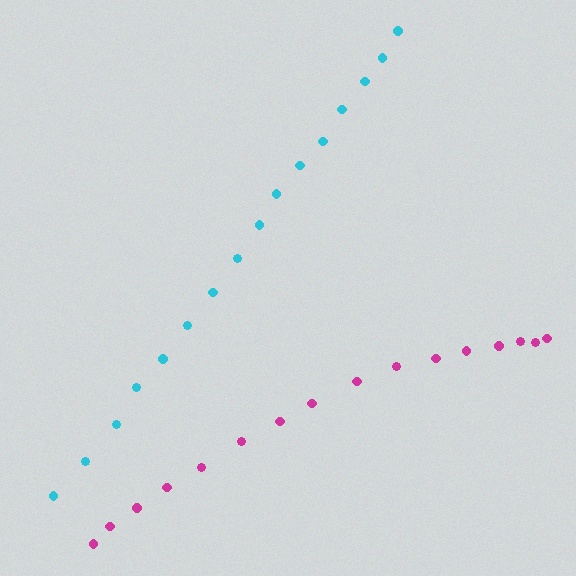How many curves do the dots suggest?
There are 2 distinct paths.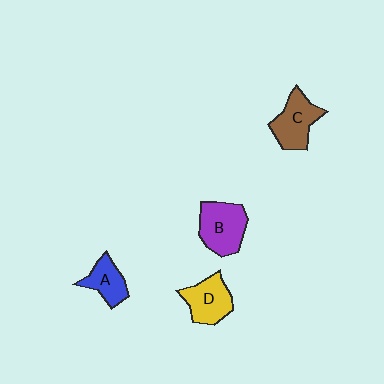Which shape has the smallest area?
Shape A (blue).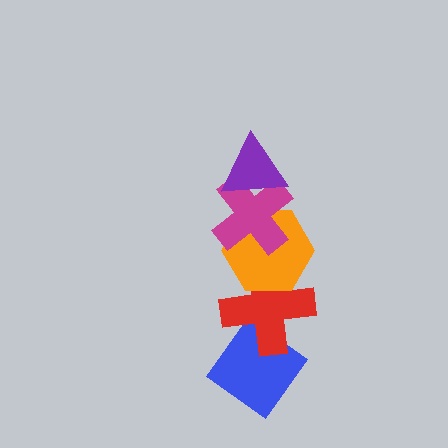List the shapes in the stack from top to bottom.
From top to bottom: the purple triangle, the magenta cross, the orange hexagon, the red cross, the blue diamond.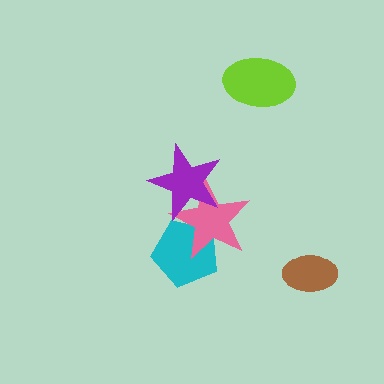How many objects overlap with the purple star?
1 object overlaps with the purple star.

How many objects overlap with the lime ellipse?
0 objects overlap with the lime ellipse.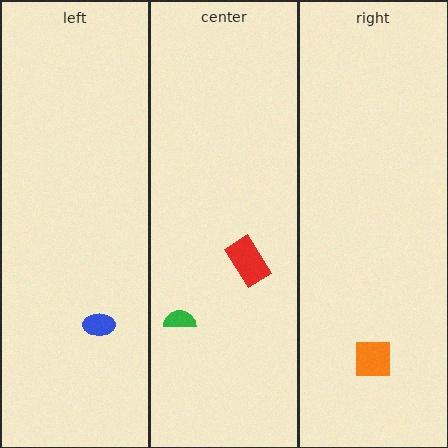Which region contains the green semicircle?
The center region.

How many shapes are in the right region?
1.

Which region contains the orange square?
The right region.